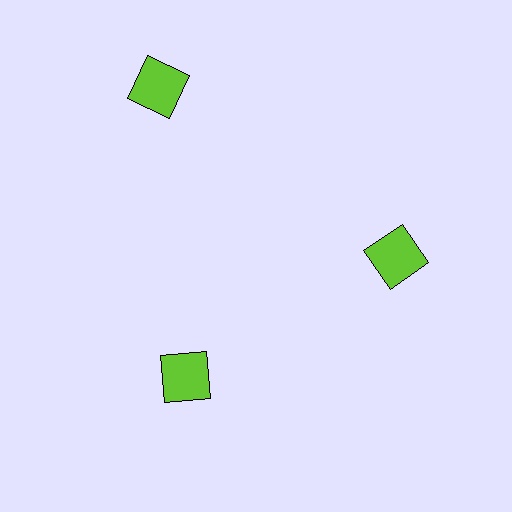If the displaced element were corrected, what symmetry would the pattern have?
It would have 3-fold rotational symmetry — the pattern would map onto itself every 120 degrees.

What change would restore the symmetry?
The symmetry would be restored by moving it inward, back onto the ring so that all 3 squares sit at equal angles and equal distance from the center.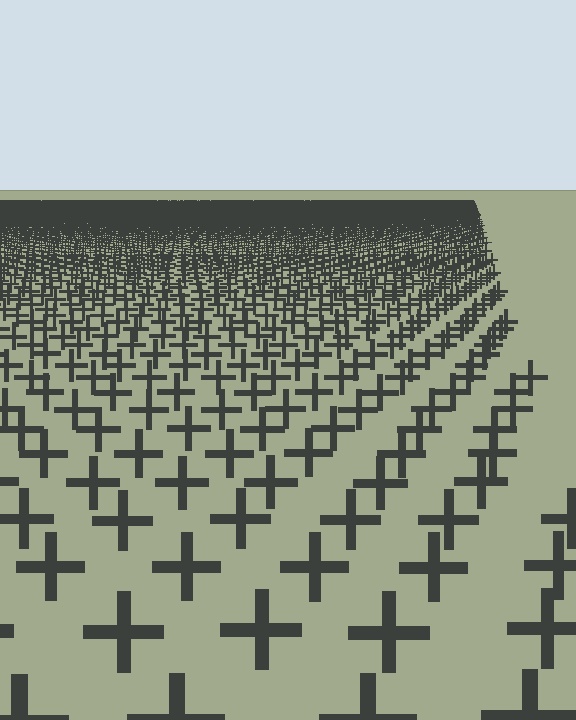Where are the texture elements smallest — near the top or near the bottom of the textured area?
Near the top.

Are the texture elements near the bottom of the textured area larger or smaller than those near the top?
Larger. Near the bottom, elements are closer to the viewer and appear at a bigger on-screen size.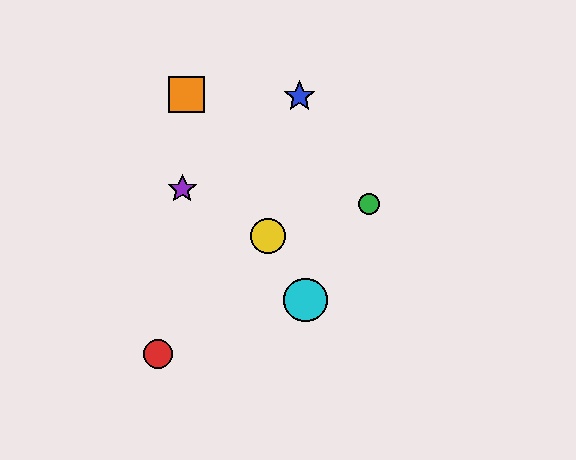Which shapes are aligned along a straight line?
The yellow circle, the orange square, the cyan circle are aligned along a straight line.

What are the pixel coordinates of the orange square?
The orange square is at (187, 95).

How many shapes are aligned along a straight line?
3 shapes (the yellow circle, the orange square, the cyan circle) are aligned along a straight line.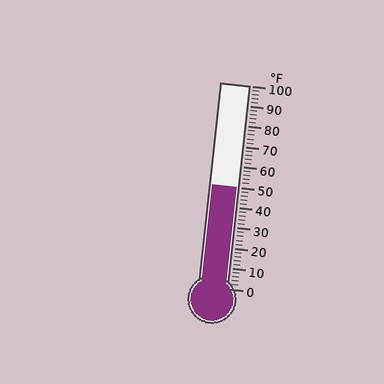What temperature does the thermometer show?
The thermometer shows approximately 50°F.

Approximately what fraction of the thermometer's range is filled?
The thermometer is filled to approximately 50% of its range.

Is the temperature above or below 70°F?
The temperature is below 70°F.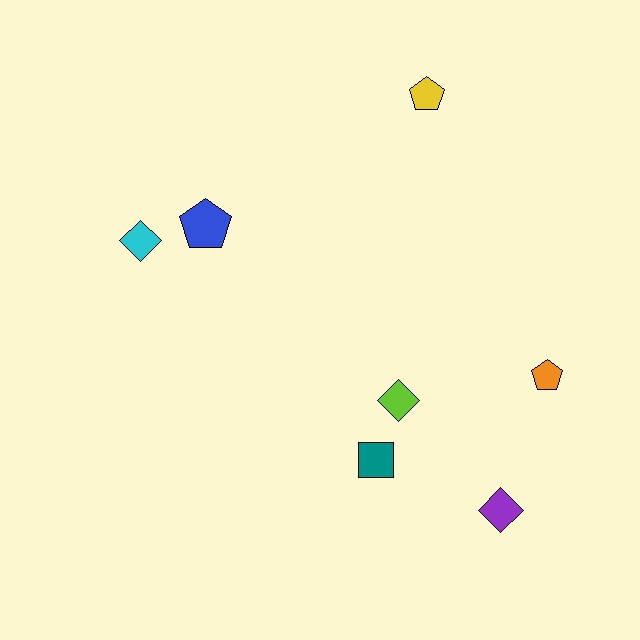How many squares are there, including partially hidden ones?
There is 1 square.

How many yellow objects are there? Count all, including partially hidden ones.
There is 1 yellow object.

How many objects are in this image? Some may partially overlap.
There are 7 objects.